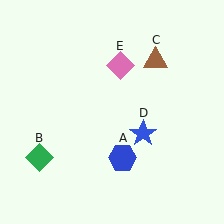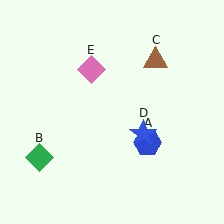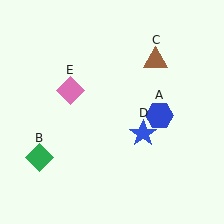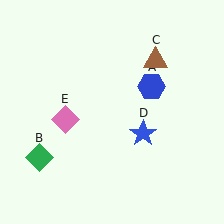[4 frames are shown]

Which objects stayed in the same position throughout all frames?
Green diamond (object B) and brown triangle (object C) and blue star (object D) remained stationary.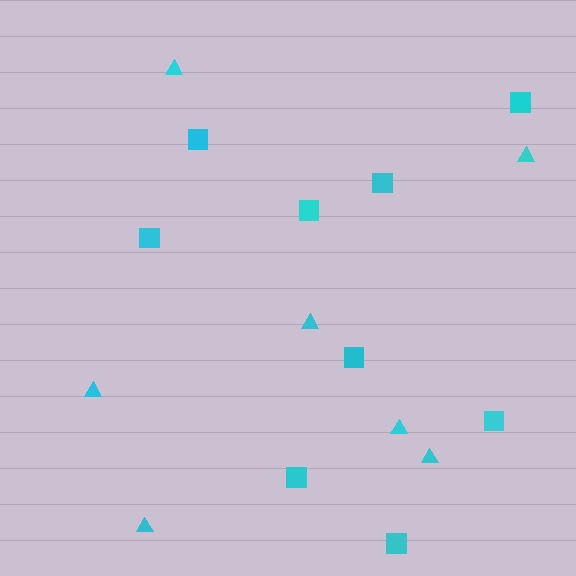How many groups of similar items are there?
There are 2 groups: one group of squares (9) and one group of triangles (7).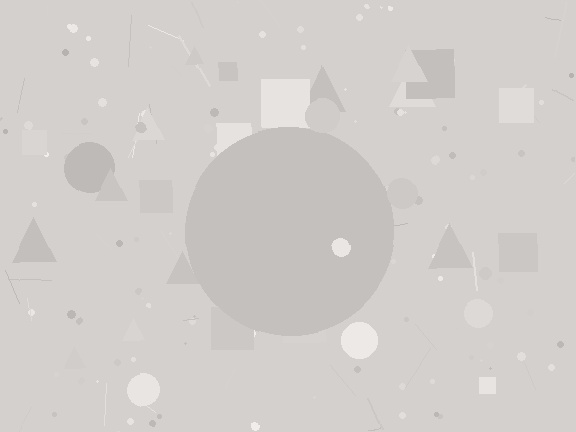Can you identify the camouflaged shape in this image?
The camouflaged shape is a circle.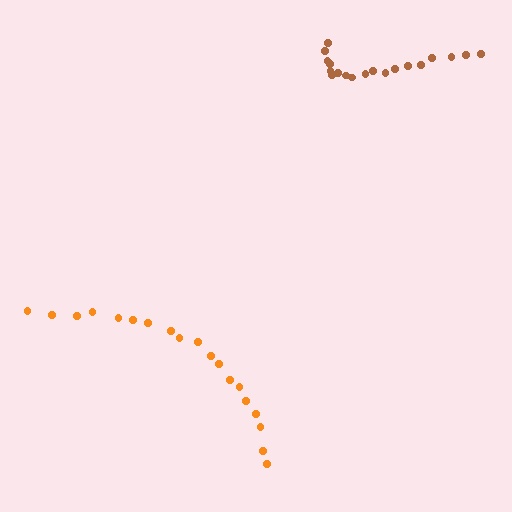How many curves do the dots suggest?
There are 2 distinct paths.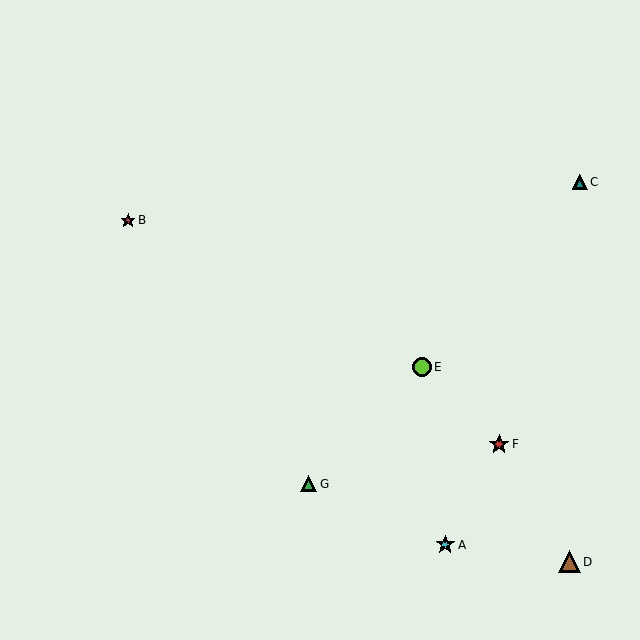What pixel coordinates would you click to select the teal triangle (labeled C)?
Click at (580, 182) to select the teal triangle C.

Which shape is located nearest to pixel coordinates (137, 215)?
The red star (labeled B) at (128, 220) is nearest to that location.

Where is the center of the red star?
The center of the red star is at (499, 444).